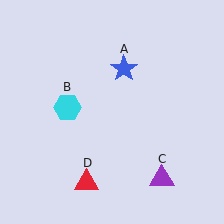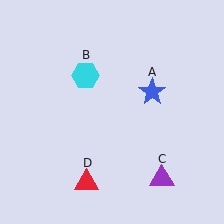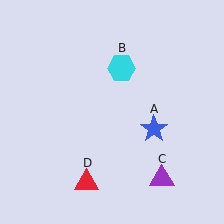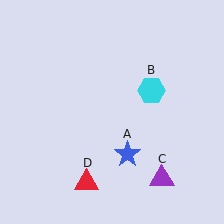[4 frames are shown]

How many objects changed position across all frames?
2 objects changed position: blue star (object A), cyan hexagon (object B).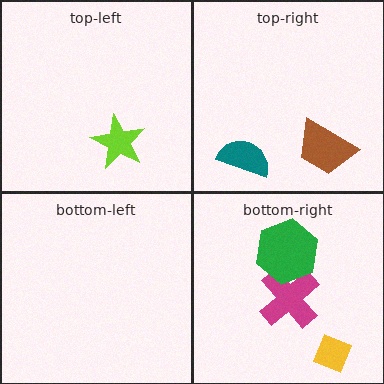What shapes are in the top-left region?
The lime star.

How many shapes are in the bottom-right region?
3.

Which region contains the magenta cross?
The bottom-right region.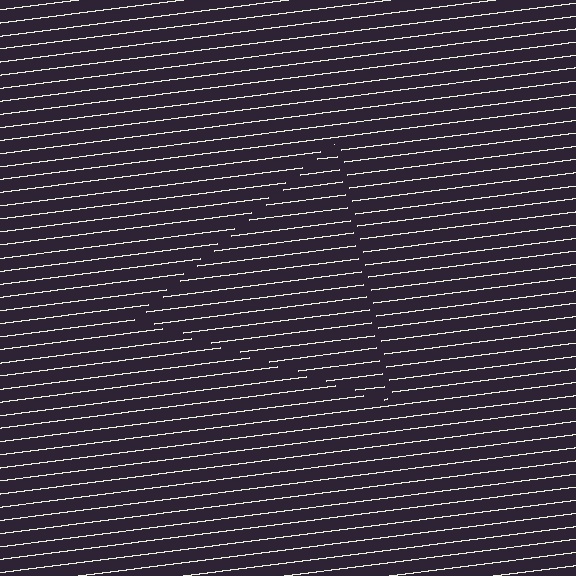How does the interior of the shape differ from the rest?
The interior of the shape contains the same grating, shifted by half a period — the contour is defined by the phase discontinuity where line-ends from the inner and outer gratings abut.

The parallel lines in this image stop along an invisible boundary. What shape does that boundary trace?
An illusory triangle. The interior of the shape contains the same grating, shifted by half a period — the contour is defined by the phase discontinuity where line-ends from the inner and outer gratings abut.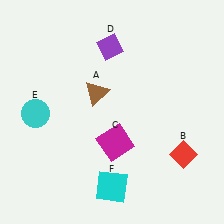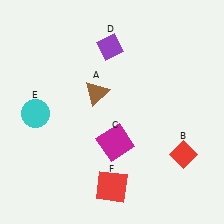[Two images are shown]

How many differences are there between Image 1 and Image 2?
There is 1 difference between the two images.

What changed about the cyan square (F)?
In Image 1, F is cyan. In Image 2, it changed to red.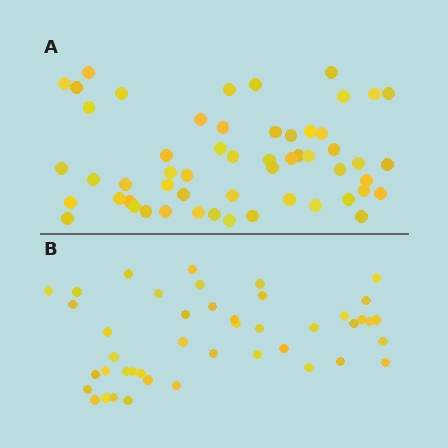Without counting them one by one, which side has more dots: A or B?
Region A (the top region) has more dots.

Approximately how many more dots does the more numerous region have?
Region A has roughly 12 or so more dots than region B.